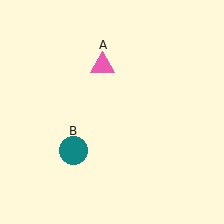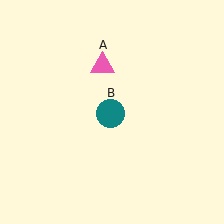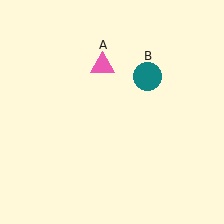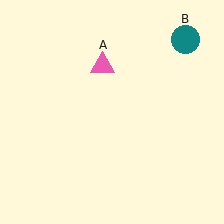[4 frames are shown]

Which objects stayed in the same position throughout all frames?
Pink triangle (object A) remained stationary.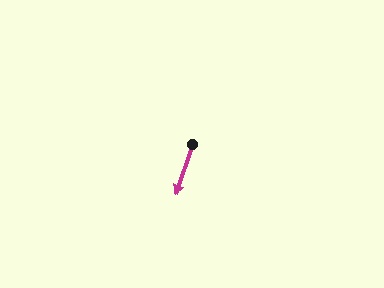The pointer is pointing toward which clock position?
Roughly 7 o'clock.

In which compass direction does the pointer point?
South.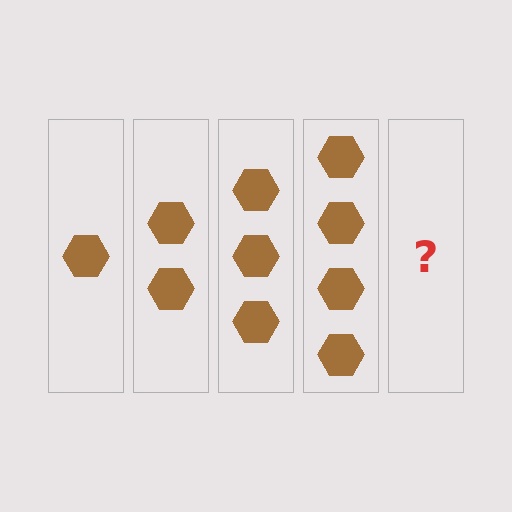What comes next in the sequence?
The next element should be 5 hexagons.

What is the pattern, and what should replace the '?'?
The pattern is that each step adds one more hexagon. The '?' should be 5 hexagons.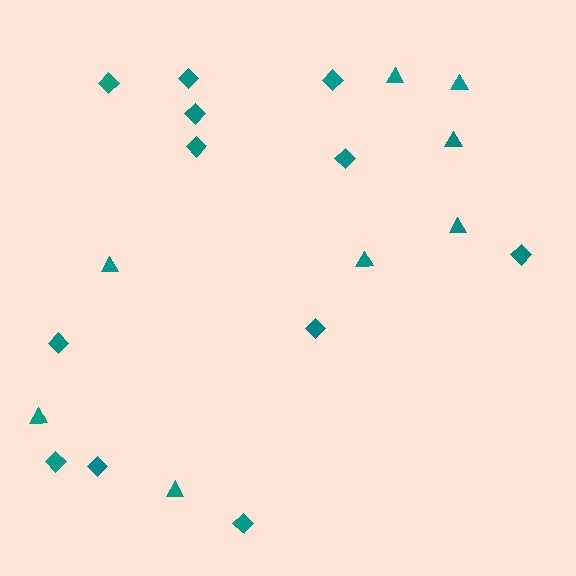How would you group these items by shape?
There are 2 groups: one group of triangles (8) and one group of diamonds (12).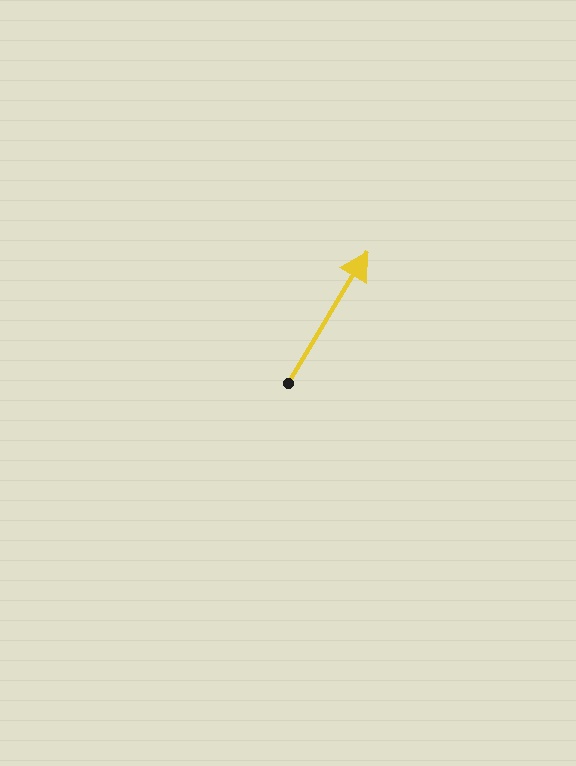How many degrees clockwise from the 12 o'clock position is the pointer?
Approximately 31 degrees.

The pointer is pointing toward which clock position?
Roughly 1 o'clock.